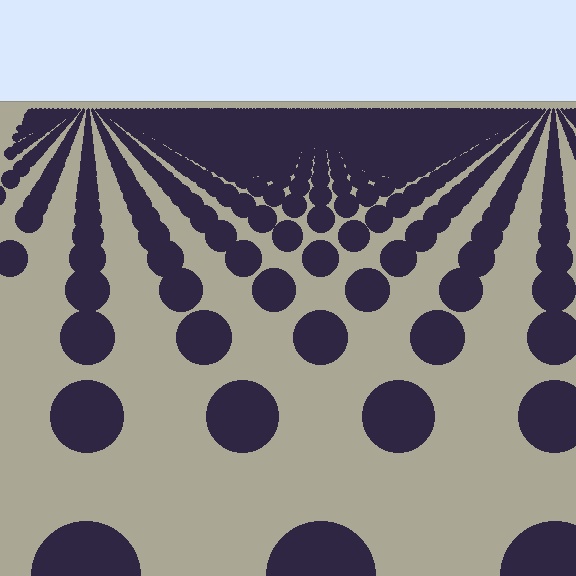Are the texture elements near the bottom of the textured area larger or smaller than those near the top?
Larger. Near the bottom, elements are closer to the viewer and appear at a bigger on-screen size.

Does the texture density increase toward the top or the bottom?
Density increases toward the top.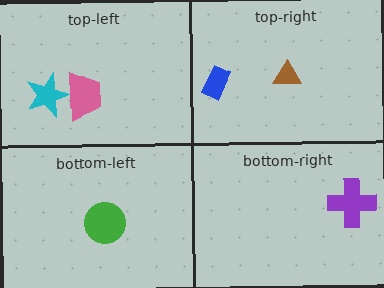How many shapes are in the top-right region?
2.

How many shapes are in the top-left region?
2.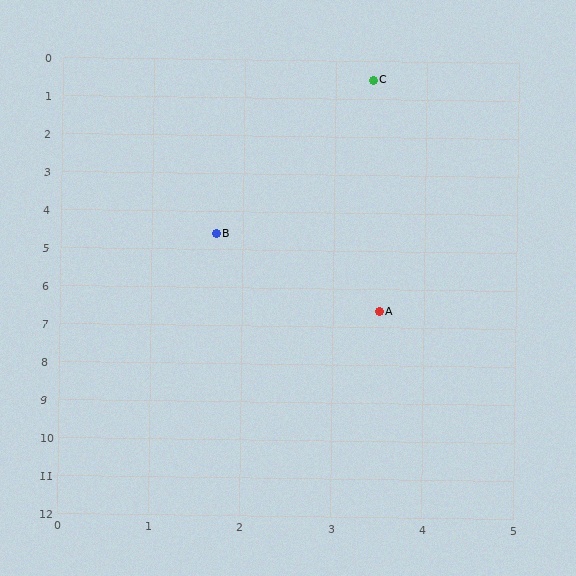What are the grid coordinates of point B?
Point B is at approximately (1.7, 4.6).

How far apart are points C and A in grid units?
Points C and A are about 6.1 grid units apart.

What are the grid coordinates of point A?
Point A is at approximately (3.5, 6.6).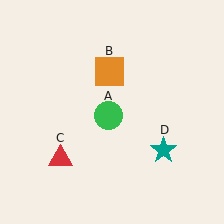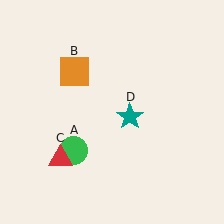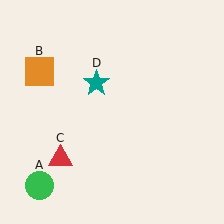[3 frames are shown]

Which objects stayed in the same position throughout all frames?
Red triangle (object C) remained stationary.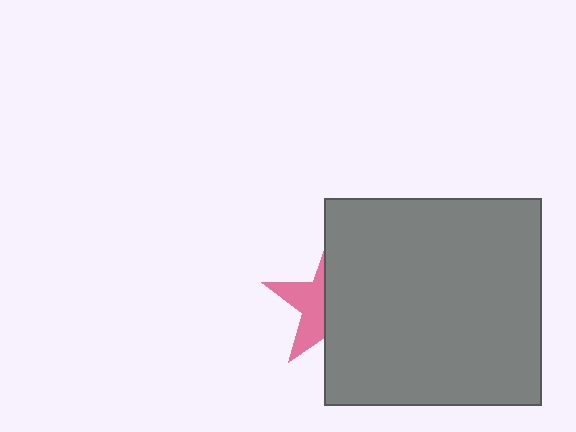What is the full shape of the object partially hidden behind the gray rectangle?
The partially hidden object is a pink star.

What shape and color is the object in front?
The object in front is a gray rectangle.